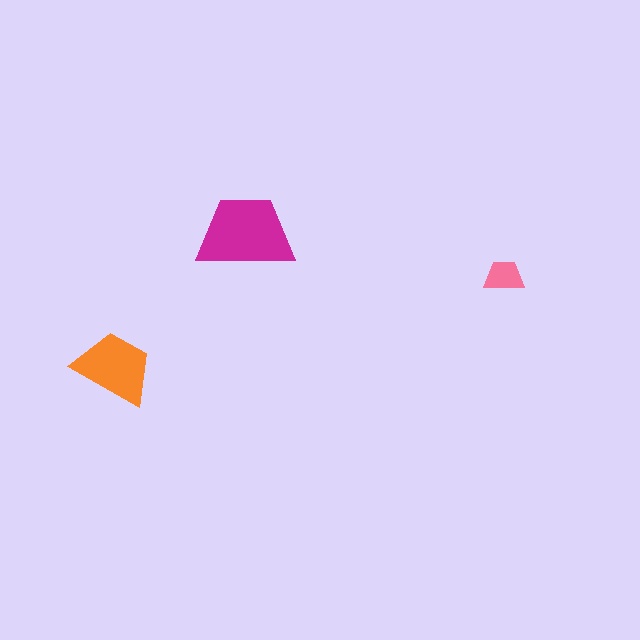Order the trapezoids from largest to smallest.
the magenta one, the orange one, the pink one.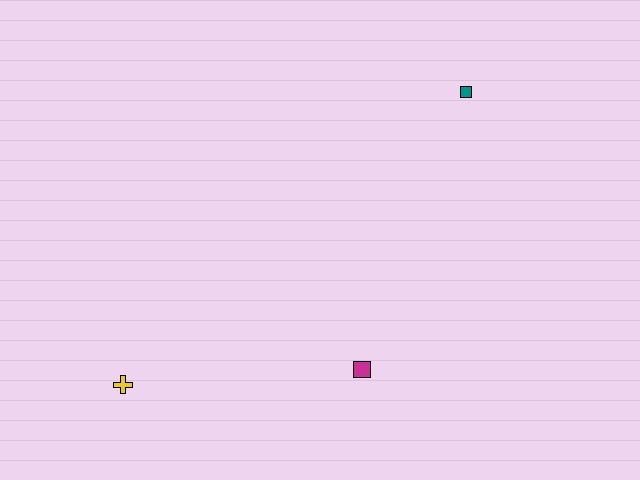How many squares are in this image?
There are 2 squares.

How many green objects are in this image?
There are no green objects.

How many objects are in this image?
There are 3 objects.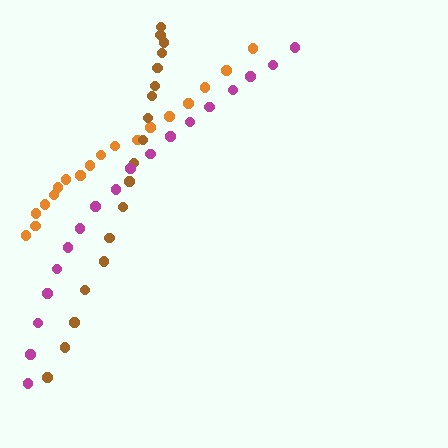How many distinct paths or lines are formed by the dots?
There are 3 distinct paths.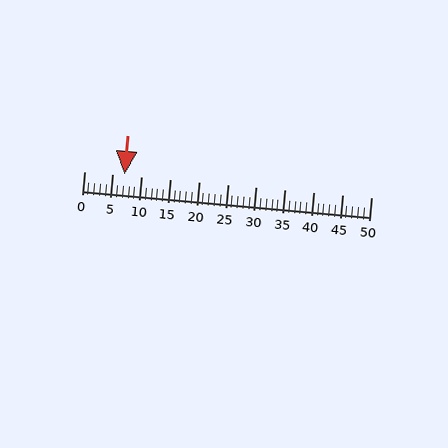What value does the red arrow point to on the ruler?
The red arrow points to approximately 7.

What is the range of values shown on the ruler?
The ruler shows values from 0 to 50.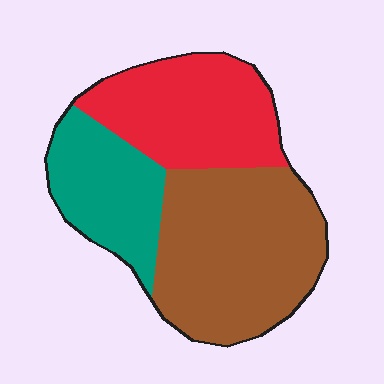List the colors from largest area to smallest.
From largest to smallest: brown, red, teal.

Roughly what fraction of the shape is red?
Red takes up about one third (1/3) of the shape.